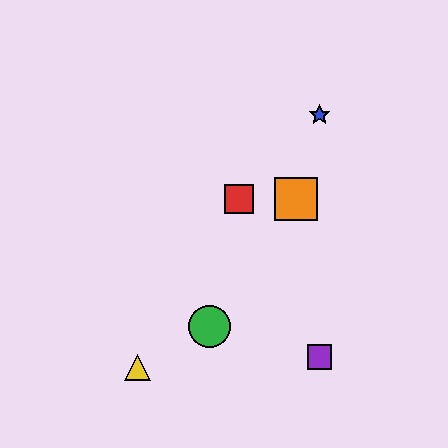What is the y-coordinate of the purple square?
The purple square is at y≈357.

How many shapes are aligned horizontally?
2 shapes (the red square, the orange square) are aligned horizontally.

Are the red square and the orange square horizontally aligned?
Yes, both are at y≈199.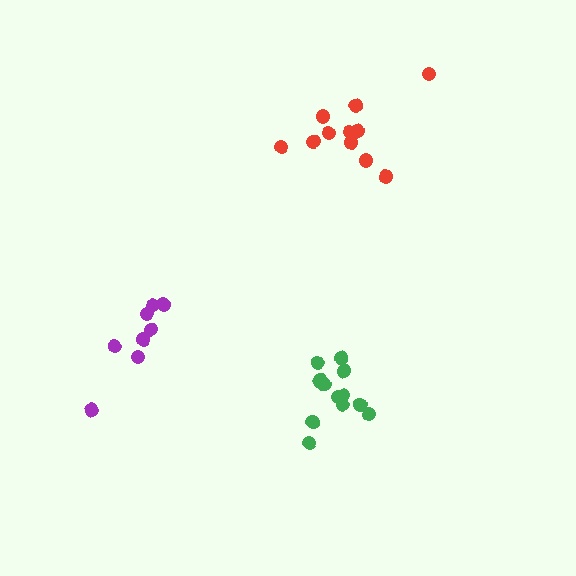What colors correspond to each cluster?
The clusters are colored: red, green, purple.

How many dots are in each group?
Group 1: 11 dots, Group 2: 13 dots, Group 3: 8 dots (32 total).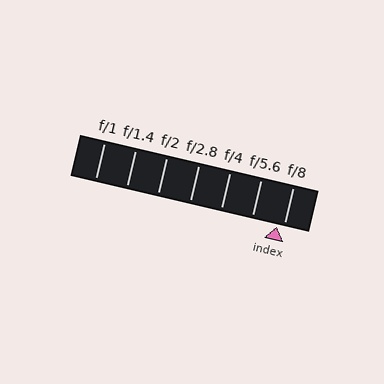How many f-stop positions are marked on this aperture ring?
There are 7 f-stop positions marked.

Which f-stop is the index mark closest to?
The index mark is closest to f/8.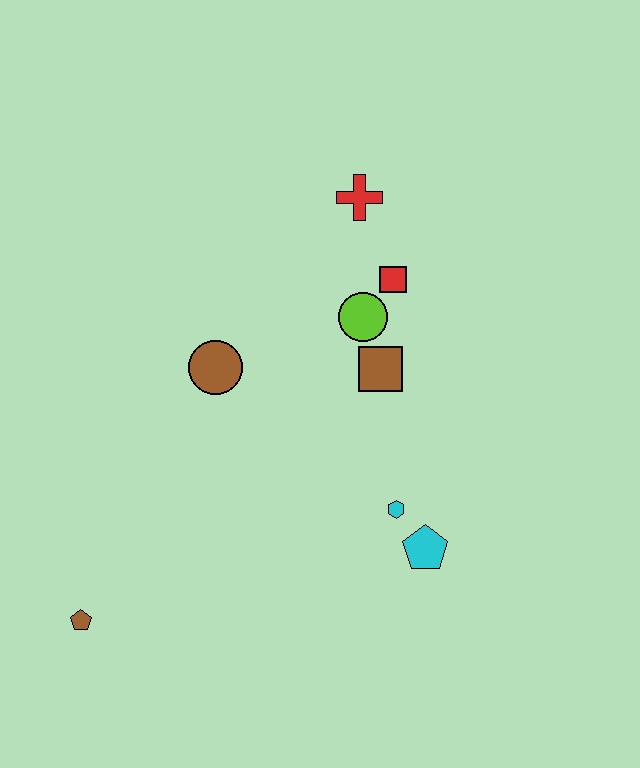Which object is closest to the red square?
The lime circle is closest to the red square.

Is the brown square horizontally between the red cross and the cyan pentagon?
Yes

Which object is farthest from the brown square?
The brown pentagon is farthest from the brown square.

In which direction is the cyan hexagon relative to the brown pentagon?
The cyan hexagon is to the right of the brown pentagon.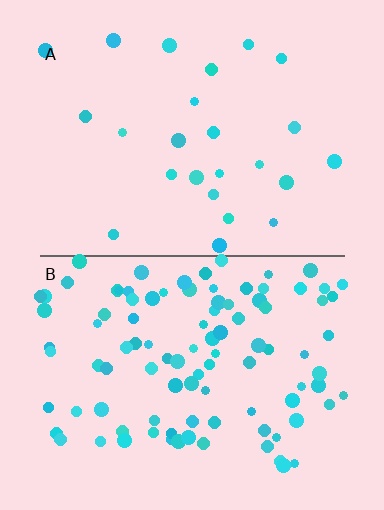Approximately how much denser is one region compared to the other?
Approximately 4.0× — region B over region A.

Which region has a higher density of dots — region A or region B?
B (the bottom).